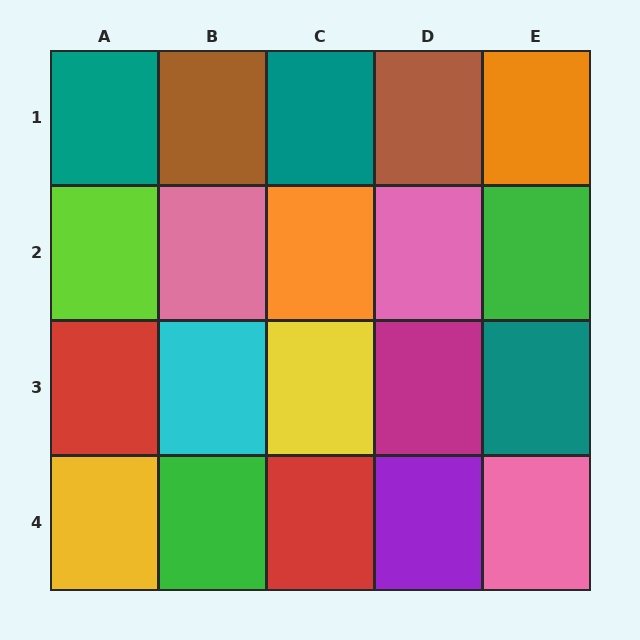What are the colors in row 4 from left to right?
Yellow, green, red, purple, pink.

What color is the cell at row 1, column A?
Teal.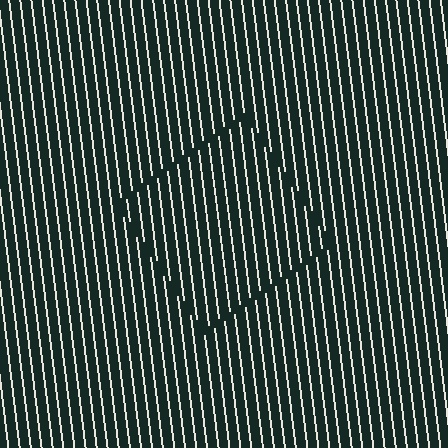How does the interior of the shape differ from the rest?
The interior of the shape contains the same grating, shifted by half a period — the contour is defined by the phase discontinuity where line-ends from the inner and outer gratings abut.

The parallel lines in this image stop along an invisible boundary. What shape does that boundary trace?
An illusory square. The interior of the shape contains the same grating, shifted by half a period — the contour is defined by the phase discontinuity where line-ends from the inner and outer gratings abut.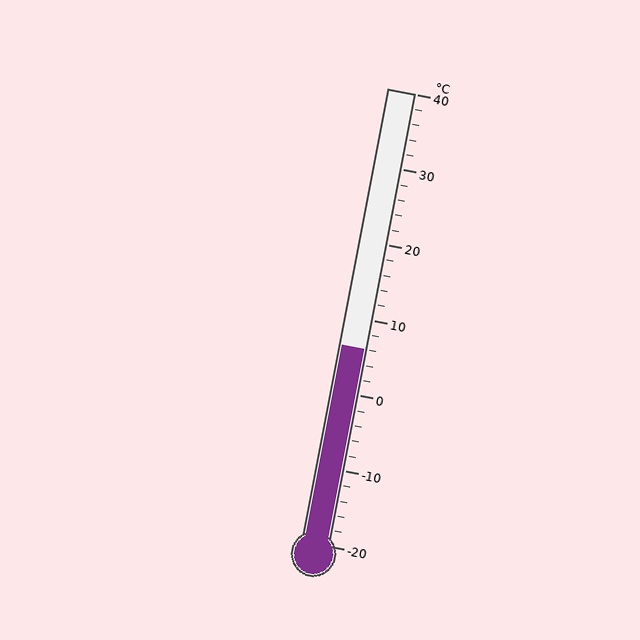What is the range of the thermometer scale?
The thermometer scale ranges from -20°C to 40°C.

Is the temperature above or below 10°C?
The temperature is below 10°C.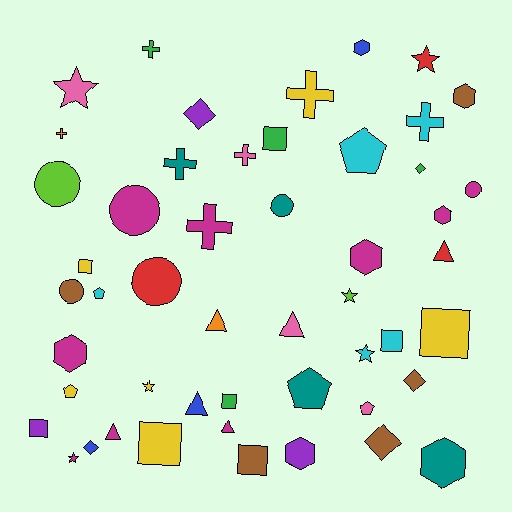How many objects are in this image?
There are 50 objects.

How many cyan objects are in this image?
There are 5 cyan objects.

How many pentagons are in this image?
There are 5 pentagons.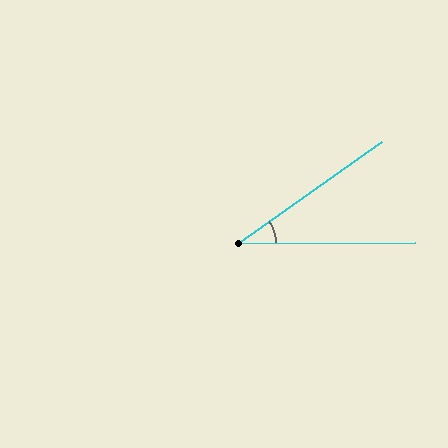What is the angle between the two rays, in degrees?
Approximately 35 degrees.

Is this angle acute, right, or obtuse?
It is acute.